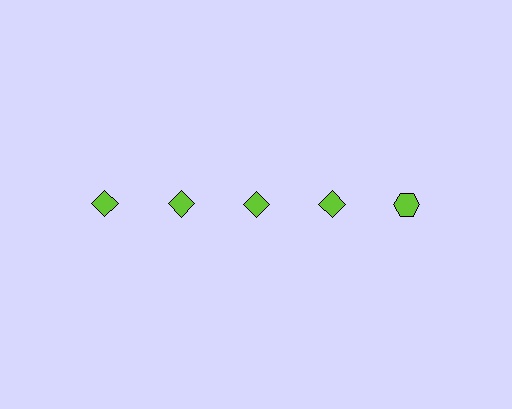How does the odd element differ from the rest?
It has a different shape: hexagon instead of diamond.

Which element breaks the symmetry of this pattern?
The lime hexagon in the top row, rightmost column breaks the symmetry. All other shapes are lime diamonds.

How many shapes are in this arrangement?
There are 5 shapes arranged in a grid pattern.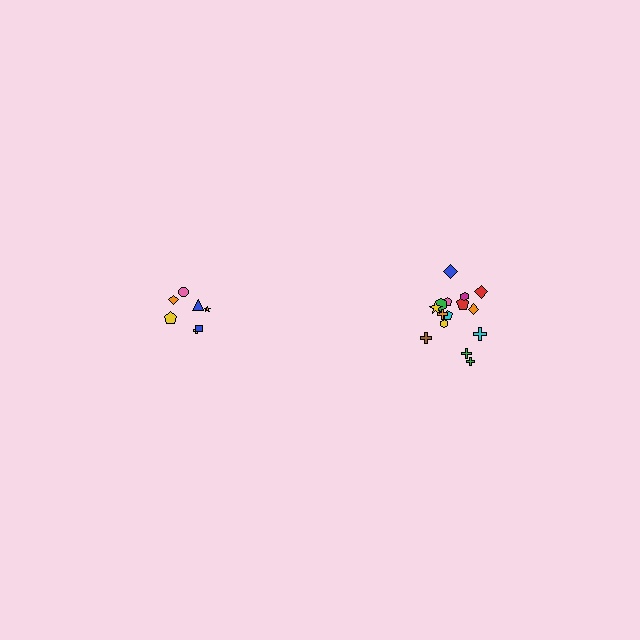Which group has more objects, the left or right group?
The right group.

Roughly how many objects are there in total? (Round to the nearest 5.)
Roughly 20 objects in total.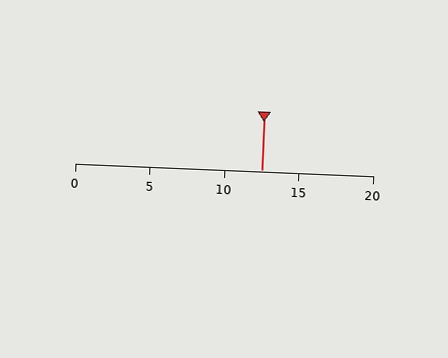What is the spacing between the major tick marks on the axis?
The major ticks are spaced 5 apart.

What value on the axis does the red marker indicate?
The marker indicates approximately 12.5.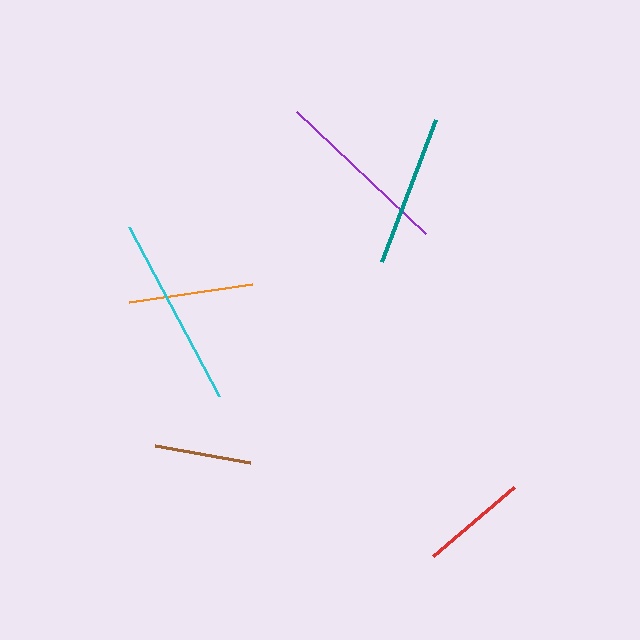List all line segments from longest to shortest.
From longest to shortest: cyan, purple, teal, orange, red, brown.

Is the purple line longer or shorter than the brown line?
The purple line is longer than the brown line.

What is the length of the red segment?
The red segment is approximately 107 pixels long.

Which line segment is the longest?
The cyan line is the longest at approximately 192 pixels.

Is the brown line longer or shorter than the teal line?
The teal line is longer than the brown line.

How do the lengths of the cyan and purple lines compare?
The cyan and purple lines are approximately the same length.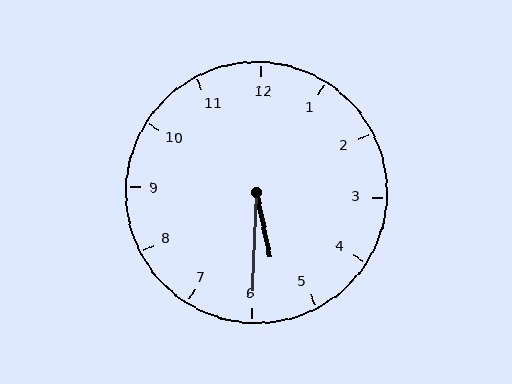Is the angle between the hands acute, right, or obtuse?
It is acute.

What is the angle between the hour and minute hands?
Approximately 15 degrees.